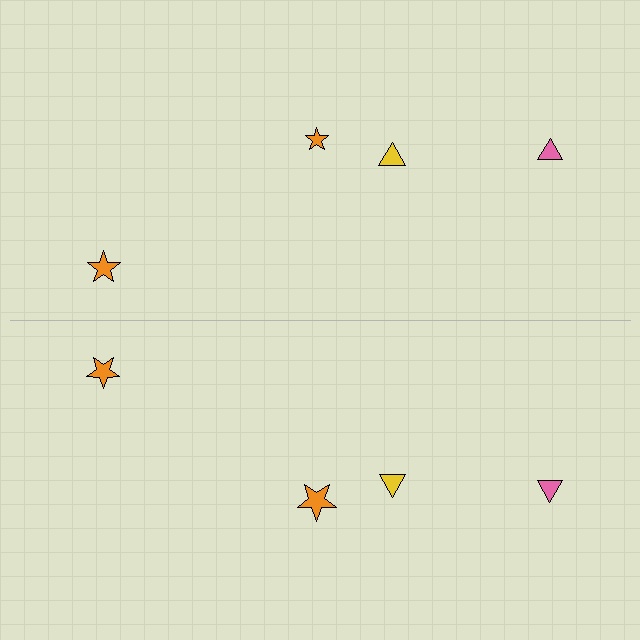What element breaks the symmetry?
The orange star on the bottom side has a different size than its mirror counterpart.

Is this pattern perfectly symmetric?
No, the pattern is not perfectly symmetric. The orange star on the bottom side has a different size than its mirror counterpart.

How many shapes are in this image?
There are 8 shapes in this image.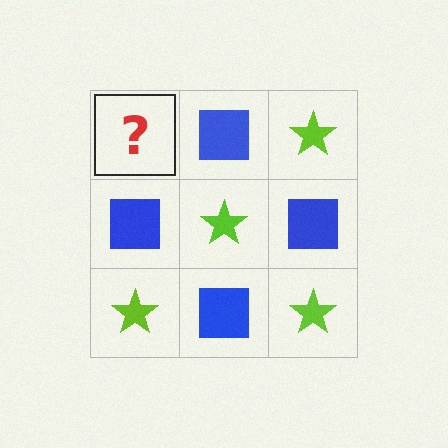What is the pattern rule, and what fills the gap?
The rule is that it alternates lime star and blue square in a checkerboard pattern. The gap should be filled with a lime star.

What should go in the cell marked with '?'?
The missing cell should contain a lime star.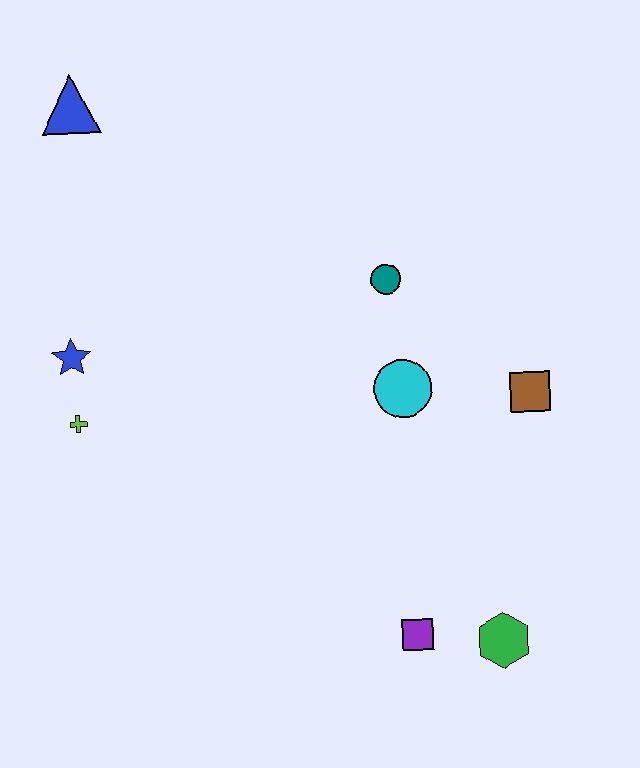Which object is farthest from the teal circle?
The green hexagon is farthest from the teal circle.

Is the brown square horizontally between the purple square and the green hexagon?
No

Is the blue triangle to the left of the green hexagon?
Yes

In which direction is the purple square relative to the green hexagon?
The purple square is to the left of the green hexagon.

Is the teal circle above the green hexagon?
Yes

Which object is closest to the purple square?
The green hexagon is closest to the purple square.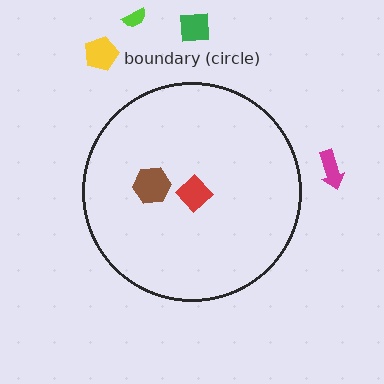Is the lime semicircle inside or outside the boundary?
Outside.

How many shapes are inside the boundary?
2 inside, 4 outside.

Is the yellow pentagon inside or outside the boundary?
Outside.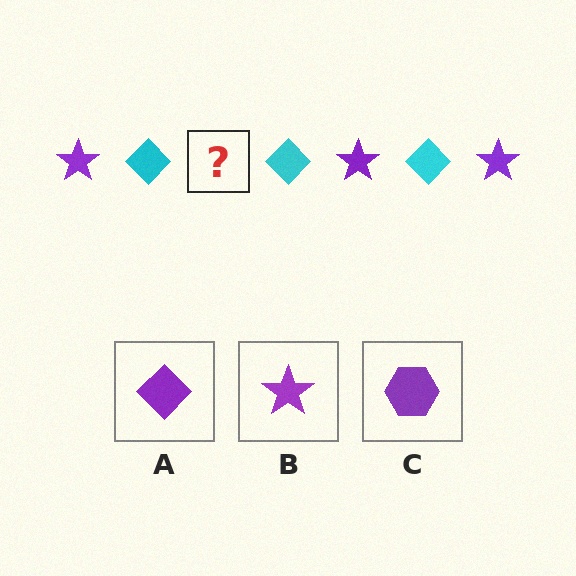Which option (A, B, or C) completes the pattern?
B.